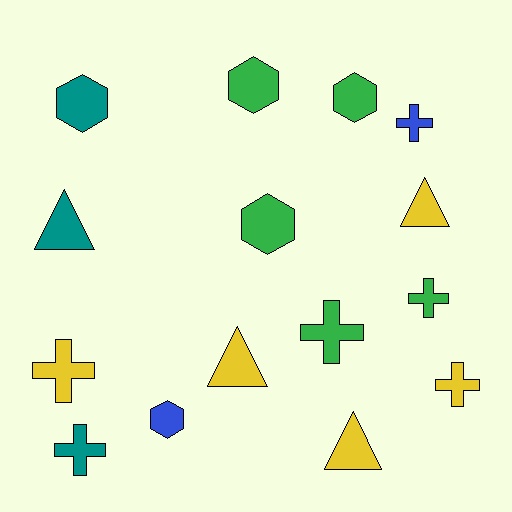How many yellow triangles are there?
There are 3 yellow triangles.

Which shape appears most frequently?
Cross, with 6 objects.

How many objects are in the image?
There are 15 objects.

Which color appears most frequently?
Green, with 5 objects.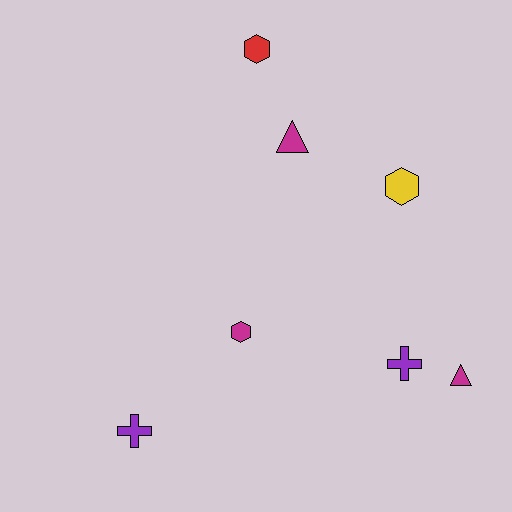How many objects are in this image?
There are 7 objects.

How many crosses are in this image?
There are 2 crosses.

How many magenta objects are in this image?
There are 3 magenta objects.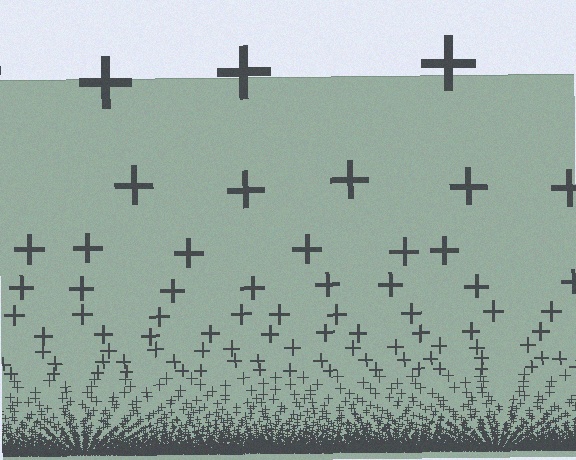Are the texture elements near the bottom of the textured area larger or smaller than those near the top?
Smaller. The gradient is inverted — elements near the bottom are smaller and denser.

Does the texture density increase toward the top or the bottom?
Density increases toward the bottom.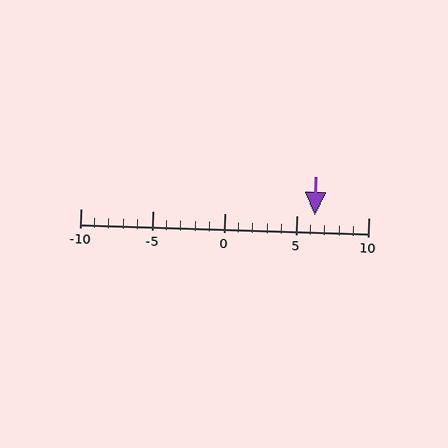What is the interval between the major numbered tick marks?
The major tick marks are spaced 5 units apart.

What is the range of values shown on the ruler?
The ruler shows values from -10 to 10.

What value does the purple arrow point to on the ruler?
The purple arrow points to approximately 6.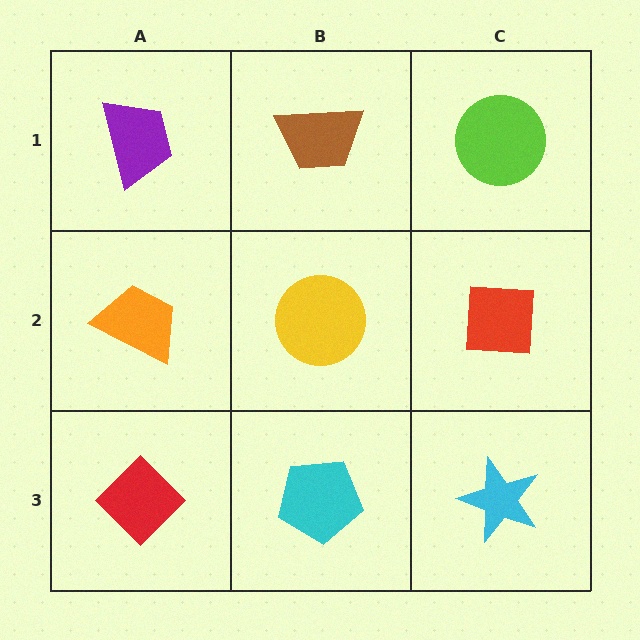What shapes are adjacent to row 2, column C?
A lime circle (row 1, column C), a cyan star (row 3, column C), a yellow circle (row 2, column B).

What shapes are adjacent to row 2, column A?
A purple trapezoid (row 1, column A), a red diamond (row 3, column A), a yellow circle (row 2, column B).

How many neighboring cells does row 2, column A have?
3.